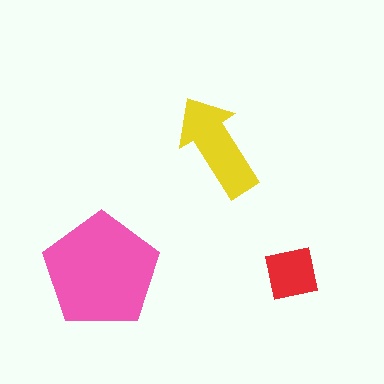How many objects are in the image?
There are 3 objects in the image.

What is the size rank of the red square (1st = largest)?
3rd.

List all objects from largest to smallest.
The pink pentagon, the yellow arrow, the red square.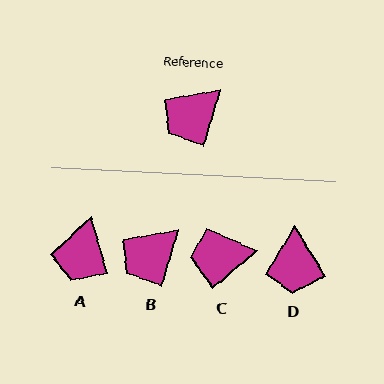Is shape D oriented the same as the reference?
No, it is off by about 49 degrees.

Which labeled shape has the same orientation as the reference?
B.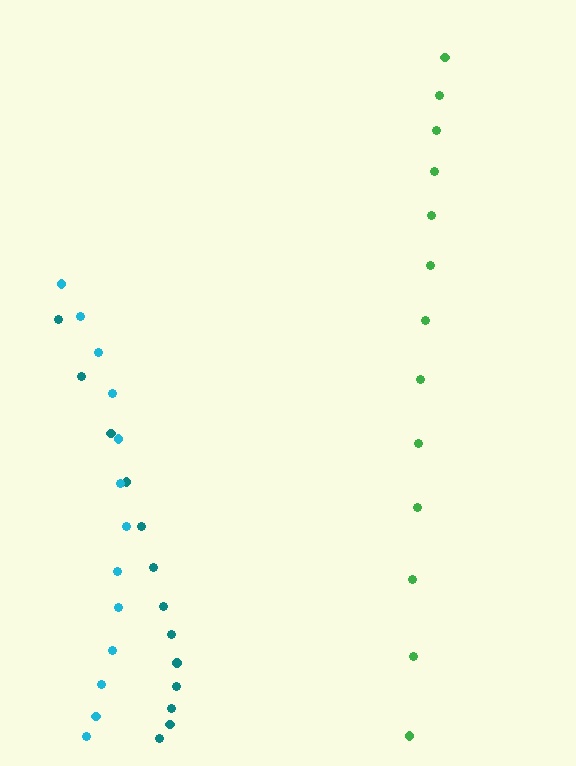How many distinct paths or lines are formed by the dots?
There are 3 distinct paths.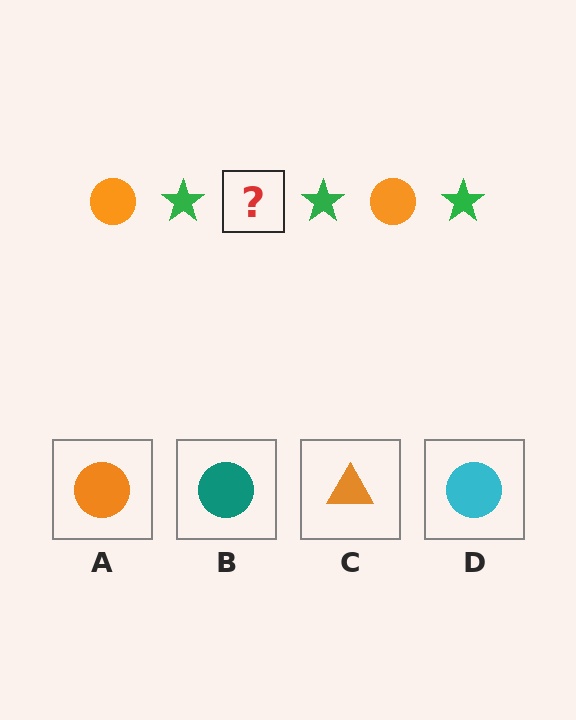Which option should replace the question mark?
Option A.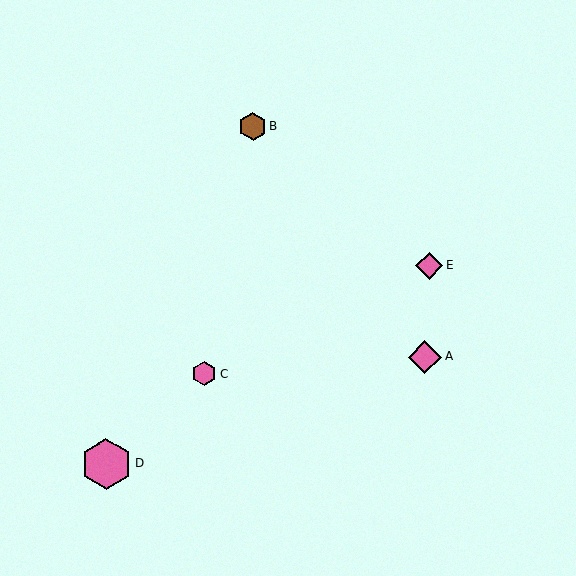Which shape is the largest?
The pink hexagon (labeled D) is the largest.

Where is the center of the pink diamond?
The center of the pink diamond is at (425, 357).